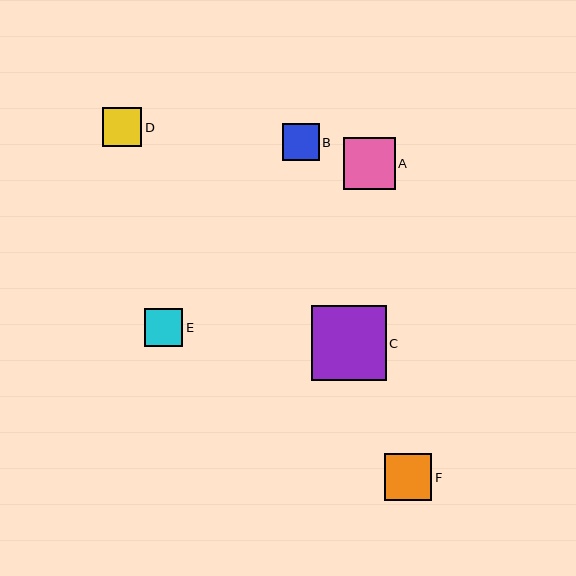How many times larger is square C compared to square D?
Square C is approximately 1.9 times the size of square D.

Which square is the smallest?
Square B is the smallest with a size of approximately 37 pixels.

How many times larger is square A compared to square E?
Square A is approximately 1.4 times the size of square E.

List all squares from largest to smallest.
From largest to smallest: C, A, F, D, E, B.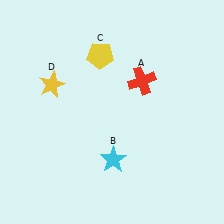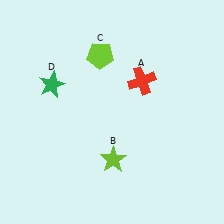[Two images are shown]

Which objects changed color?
B changed from cyan to lime. C changed from yellow to lime. D changed from yellow to green.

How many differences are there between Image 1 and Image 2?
There are 3 differences between the two images.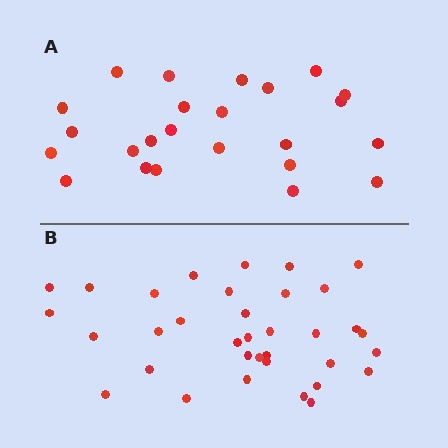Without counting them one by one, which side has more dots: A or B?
Region B (the bottom region) has more dots.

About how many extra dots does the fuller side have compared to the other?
Region B has roughly 12 or so more dots than region A.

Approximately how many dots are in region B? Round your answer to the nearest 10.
About 40 dots. (The exact count is 35, which rounds to 40.)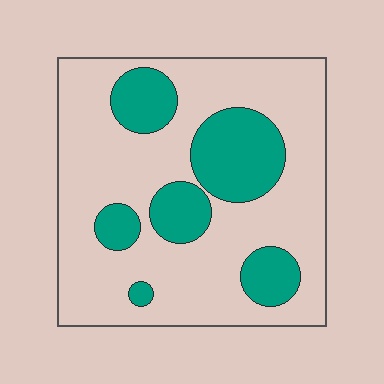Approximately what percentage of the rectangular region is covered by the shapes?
Approximately 25%.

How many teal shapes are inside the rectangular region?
6.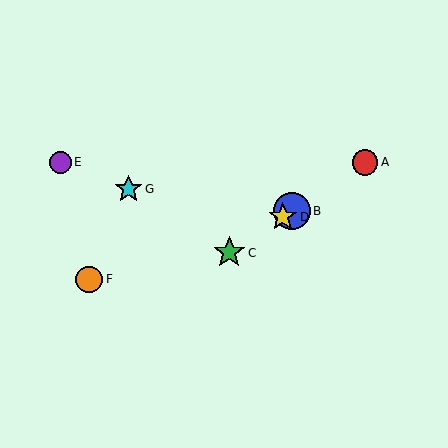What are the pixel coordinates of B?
Object B is at (292, 211).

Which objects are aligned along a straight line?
Objects A, B, C, D are aligned along a straight line.